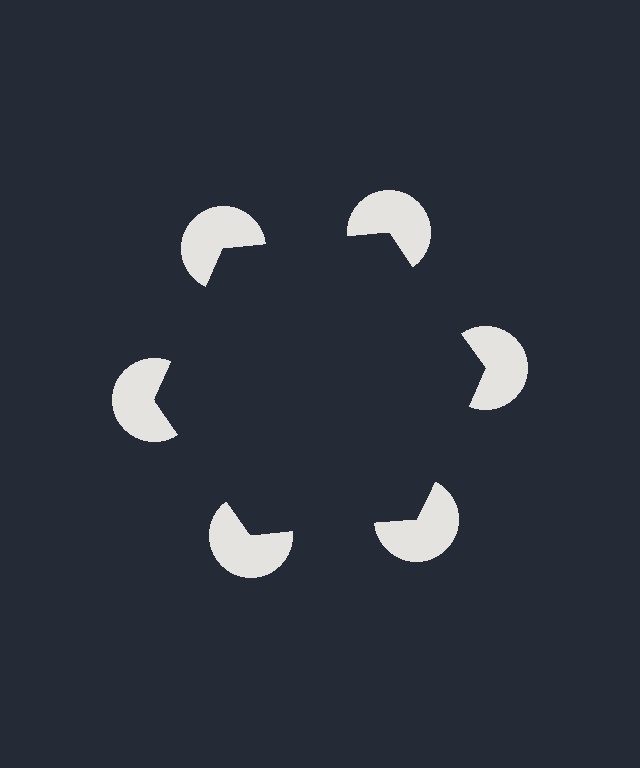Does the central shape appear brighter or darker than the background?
It typically appears slightly darker than the background, even though no actual brightness change is drawn.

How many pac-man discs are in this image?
There are 6 — one at each vertex of the illusory hexagon.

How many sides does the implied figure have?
6 sides.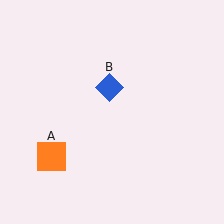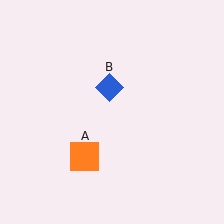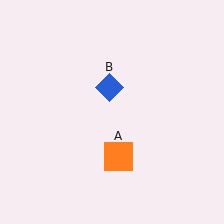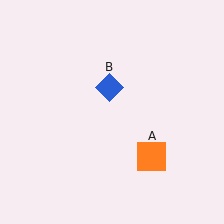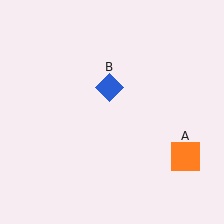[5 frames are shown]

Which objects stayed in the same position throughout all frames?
Blue diamond (object B) remained stationary.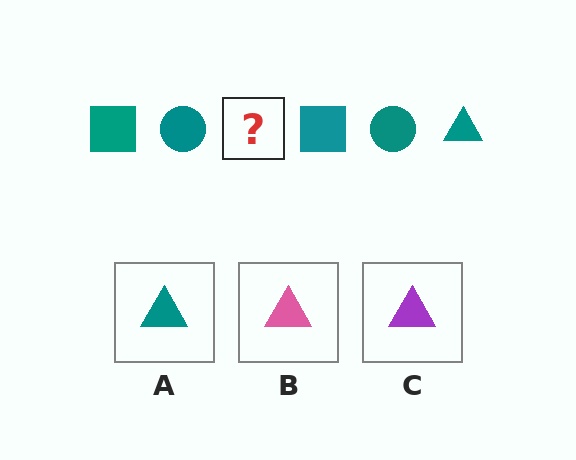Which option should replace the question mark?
Option A.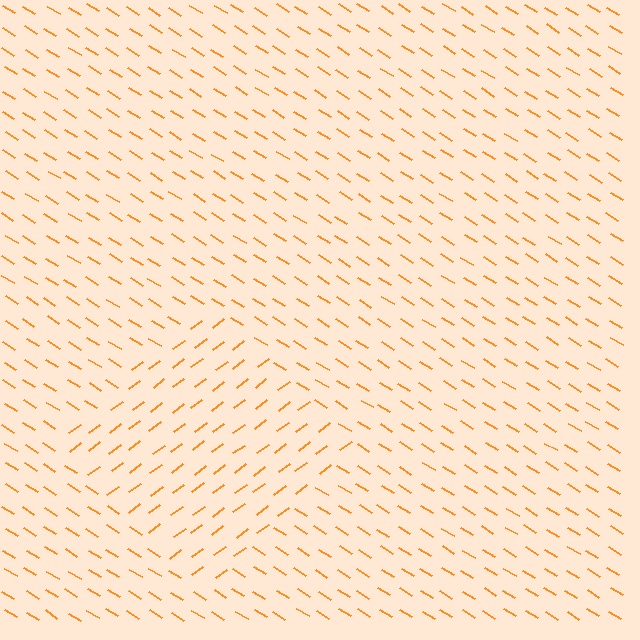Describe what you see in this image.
The image is filled with small orange line segments. A diamond region in the image has lines oriented differently from the surrounding lines, creating a visible texture boundary.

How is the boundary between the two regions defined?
The boundary is defined purely by a change in line orientation (approximately 69 degrees difference). All lines are the same color and thickness.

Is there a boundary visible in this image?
Yes, there is a texture boundary formed by a change in line orientation.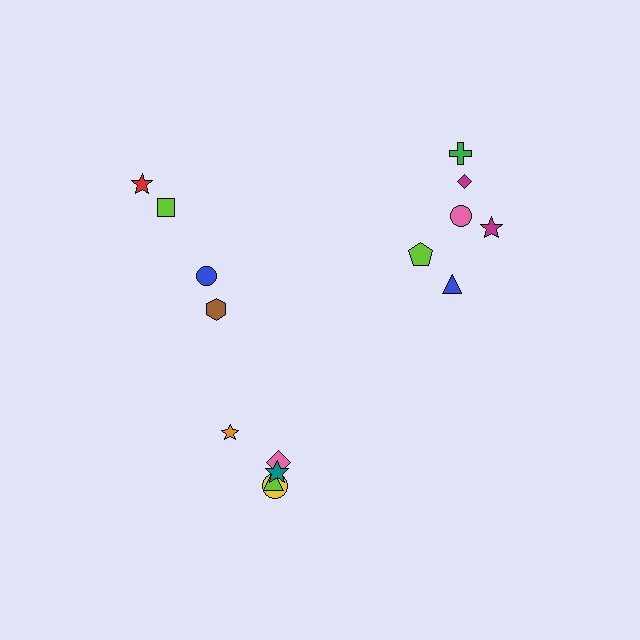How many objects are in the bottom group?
There are 5 objects.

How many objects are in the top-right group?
There are 6 objects.